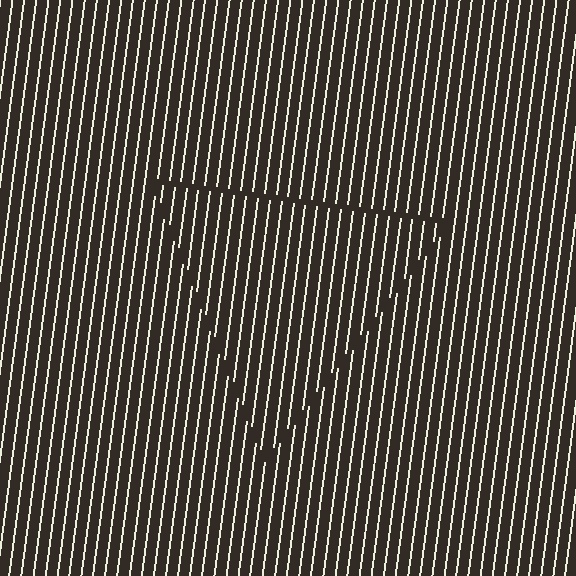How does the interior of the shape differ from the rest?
The interior of the shape contains the same grating, shifted by half a period — the contour is defined by the phase discontinuity where line-ends from the inner and outer gratings abut.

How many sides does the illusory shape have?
3 sides — the line-ends trace a triangle.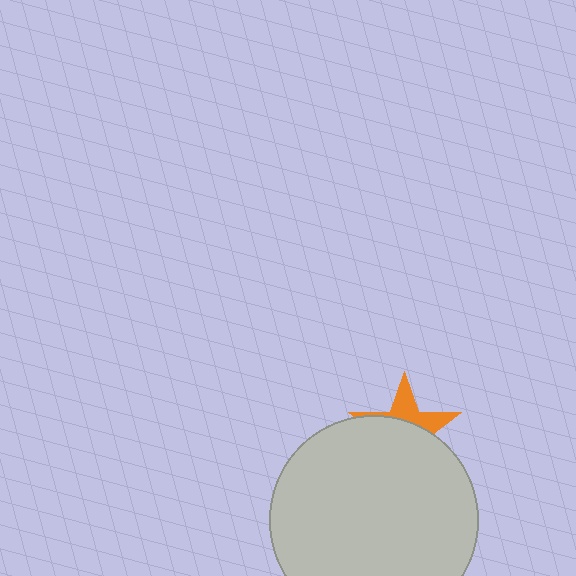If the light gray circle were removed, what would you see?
You would see the complete orange star.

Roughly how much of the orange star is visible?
A small part of it is visible (roughly 37%).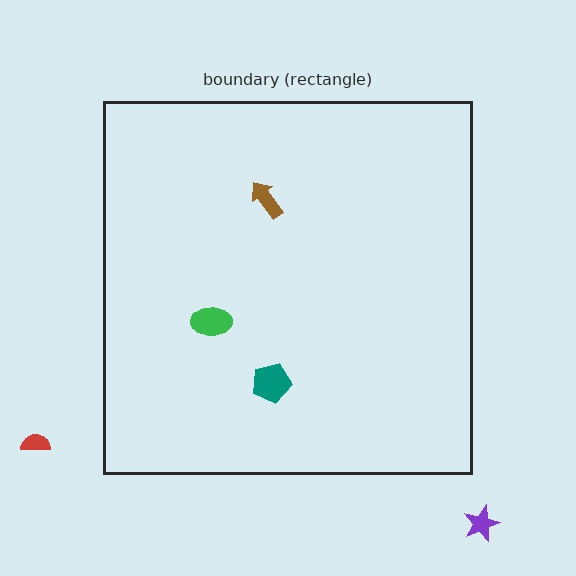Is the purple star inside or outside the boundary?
Outside.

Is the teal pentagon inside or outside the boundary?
Inside.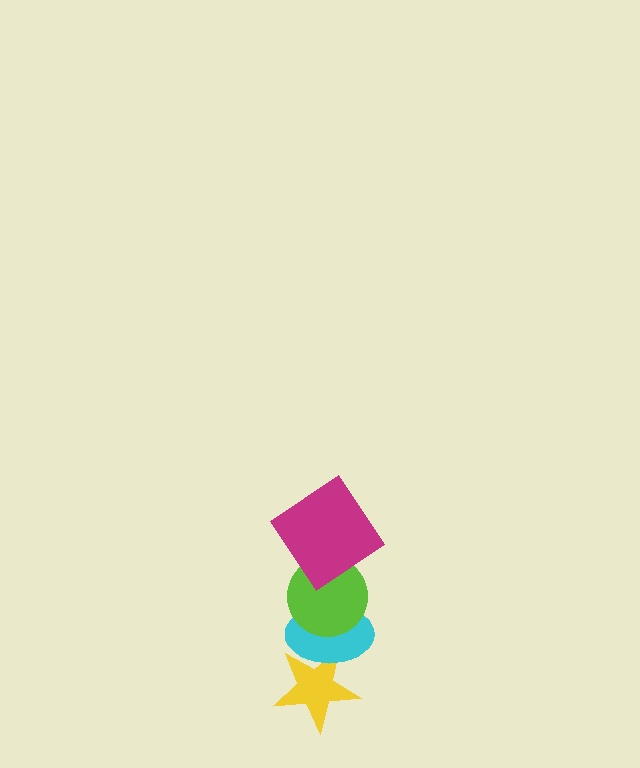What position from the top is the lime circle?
The lime circle is 2nd from the top.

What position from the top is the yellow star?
The yellow star is 4th from the top.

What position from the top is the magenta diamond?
The magenta diamond is 1st from the top.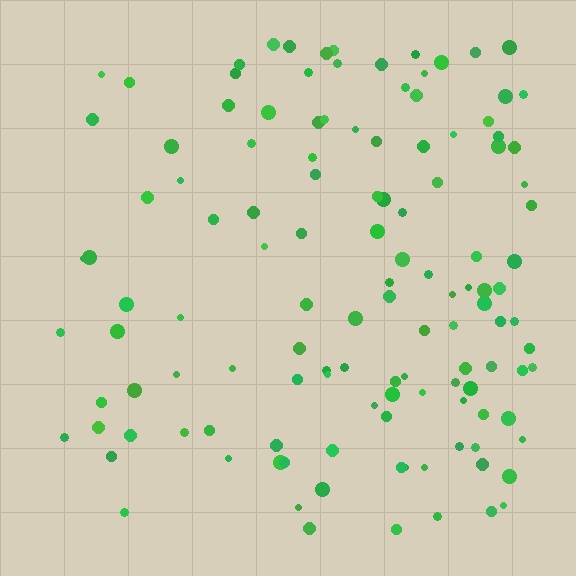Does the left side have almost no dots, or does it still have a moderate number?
Still a moderate number, just noticeably fewer than the right.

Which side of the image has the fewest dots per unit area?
The left.